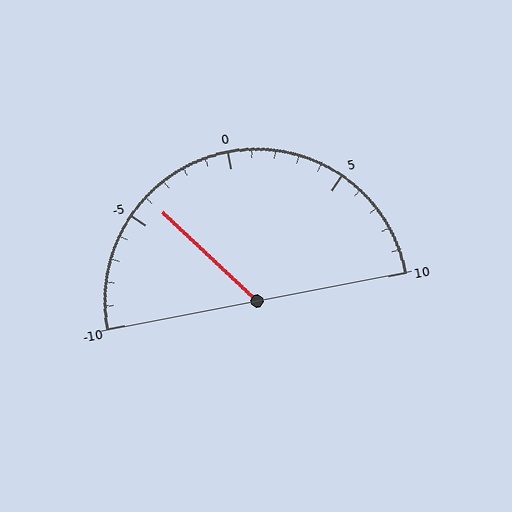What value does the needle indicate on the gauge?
The needle indicates approximately -4.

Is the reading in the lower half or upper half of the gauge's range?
The reading is in the lower half of the range (-10 to 10).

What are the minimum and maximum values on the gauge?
The gauge ranges from -10 to 10.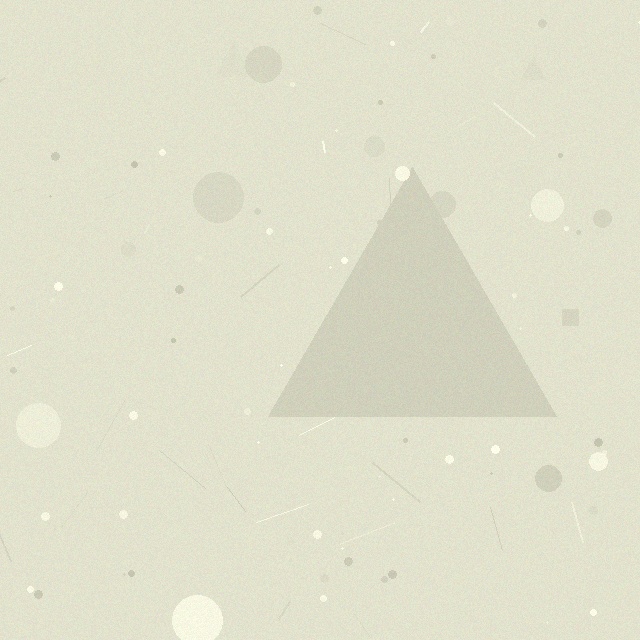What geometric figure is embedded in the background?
A triangle is embedded in the background.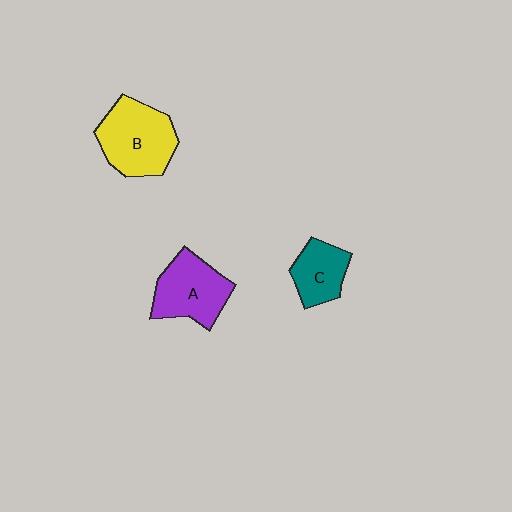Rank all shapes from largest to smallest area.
From largest to smallest: B (yellow), A (purple), C (teal).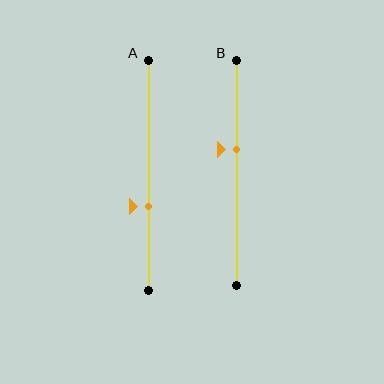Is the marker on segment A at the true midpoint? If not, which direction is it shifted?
No, the marker on segment A is shifted downward by about 14% of the segment length.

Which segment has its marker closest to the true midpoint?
Segment B has its marker closest to the true midpoint.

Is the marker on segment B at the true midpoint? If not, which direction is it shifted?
No, the marker on segment B is shifted upward by about 10% of the segment length.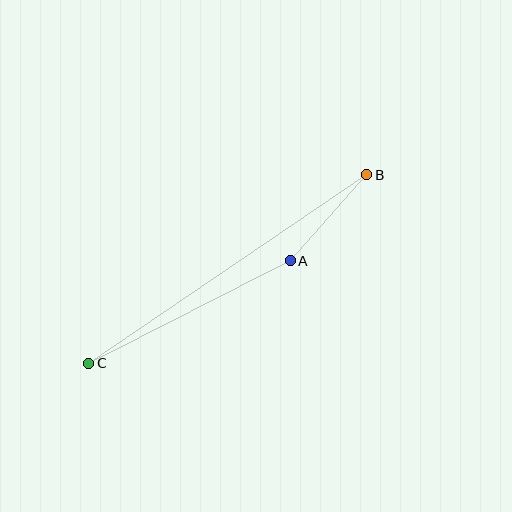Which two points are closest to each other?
Points A and B are closest to each other.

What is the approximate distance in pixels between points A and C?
The distance between A and C is approximately 226 pixels.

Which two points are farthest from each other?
Points B and C are farthest from each other.